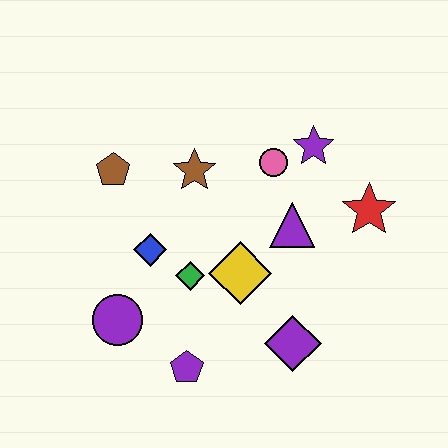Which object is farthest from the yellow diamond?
The brown pentagon is farthest from the yellow diamond.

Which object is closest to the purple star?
The pink circle is closest to the purple star.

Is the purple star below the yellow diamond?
No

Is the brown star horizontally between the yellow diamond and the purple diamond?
No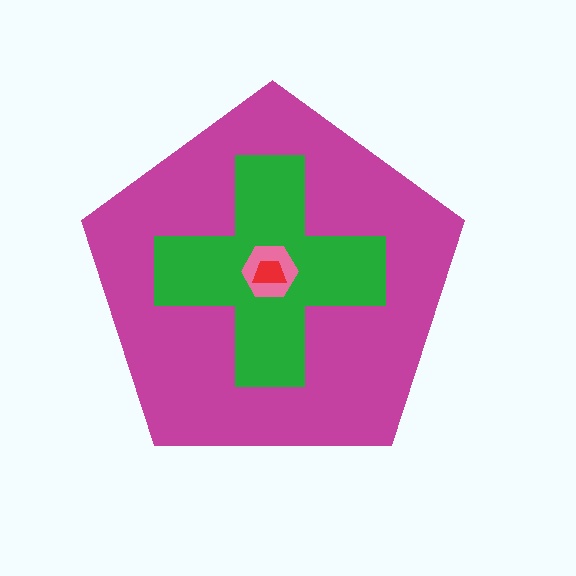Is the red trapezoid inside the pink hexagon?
Yes.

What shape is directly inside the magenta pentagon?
The green cross.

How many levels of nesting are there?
4.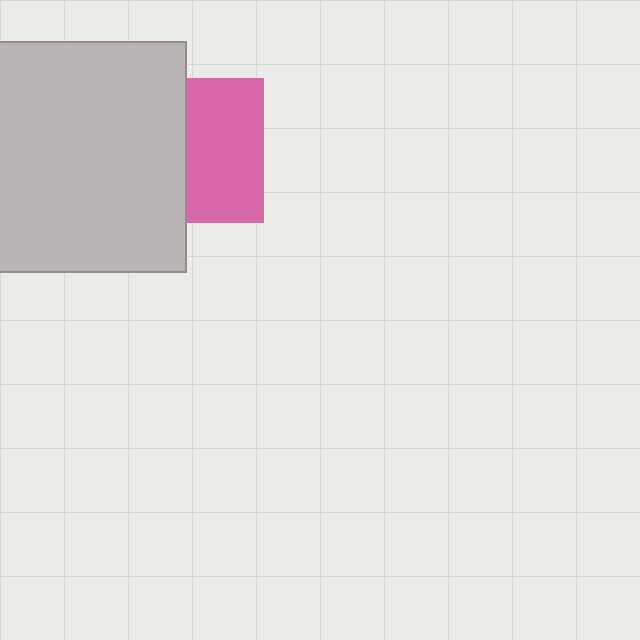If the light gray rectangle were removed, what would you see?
You would see the complete pink square.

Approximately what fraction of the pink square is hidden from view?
Roughly 47% of the pink square is hidden behind the light gray rectangle.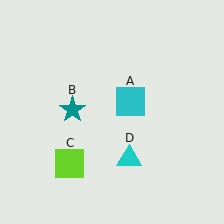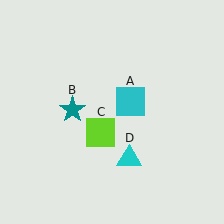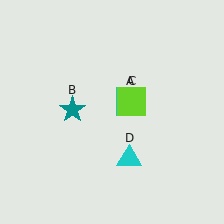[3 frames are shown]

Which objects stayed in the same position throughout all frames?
Cyan square (object A) and teal star (object B) and cyan triangle (object D) remained stationary.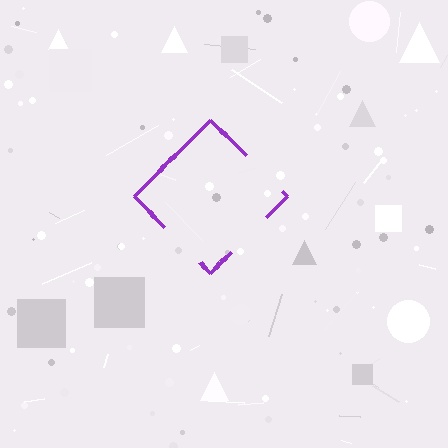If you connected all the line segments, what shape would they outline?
They would outline a diamond.